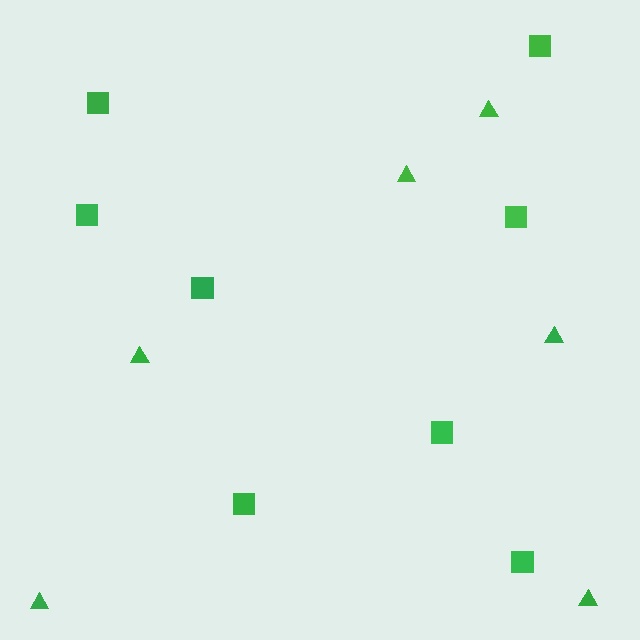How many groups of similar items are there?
There are 2 groups: one group of triangles (6) and one group of squares (8).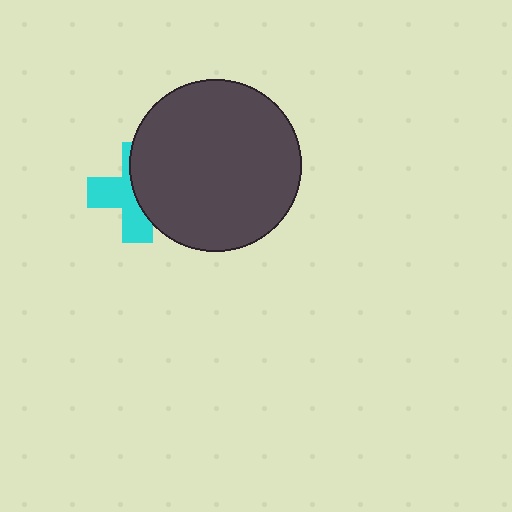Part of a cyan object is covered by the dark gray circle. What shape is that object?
It is a cross.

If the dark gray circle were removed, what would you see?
You would see the complete cyan cross.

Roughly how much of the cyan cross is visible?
About half of it is visible (roughly 51%).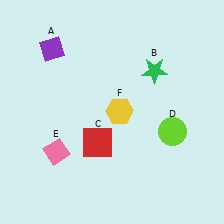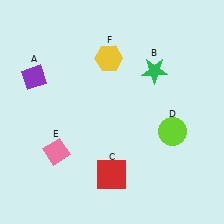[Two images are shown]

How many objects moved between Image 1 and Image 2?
3 objects moved between the two images.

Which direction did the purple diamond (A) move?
The purple diamond (A) moved down.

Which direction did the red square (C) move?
The red square (C) moved down.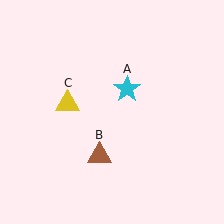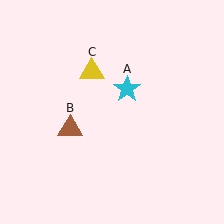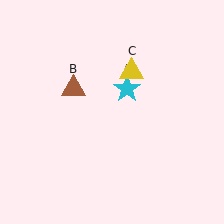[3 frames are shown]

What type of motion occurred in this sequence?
The brown triangle (object B), yellow triangle (object C) rotated clockwise around the center of the scene.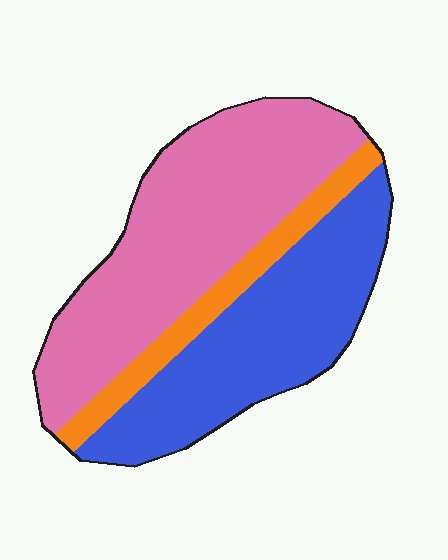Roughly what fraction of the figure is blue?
Blue covers roughly 40% of the figure.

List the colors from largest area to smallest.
From largest to smallest: pink, blue, orange.